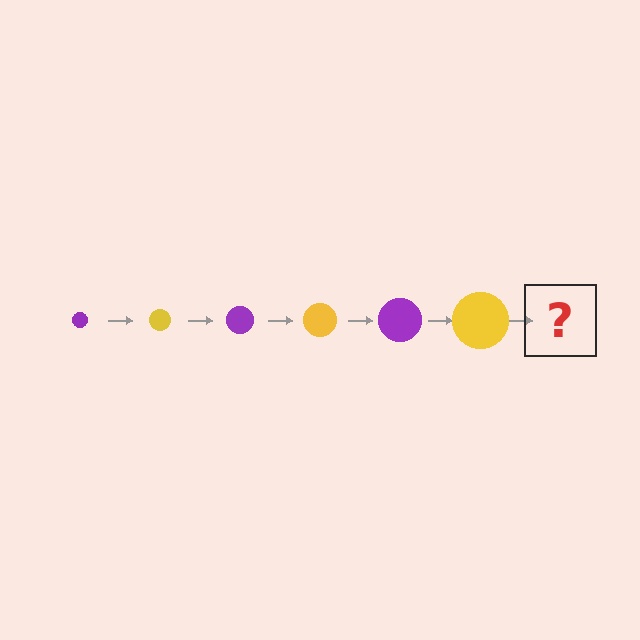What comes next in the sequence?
The next element should be a purple circle, larger than the previous one.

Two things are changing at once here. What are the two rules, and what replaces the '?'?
The two rules are that the circle grows larger each step and the color cycles through purple and yellow. The '?' should be a purple circle, larger than the previous one.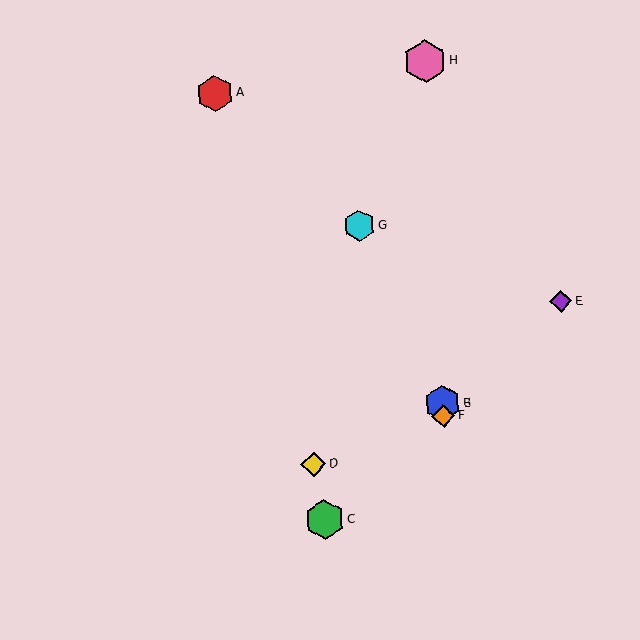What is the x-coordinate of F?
Object F is at x≈443.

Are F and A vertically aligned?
No, F is at x≈443 and A is at x≈215.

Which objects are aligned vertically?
Objects B, F, H are aligned vertically.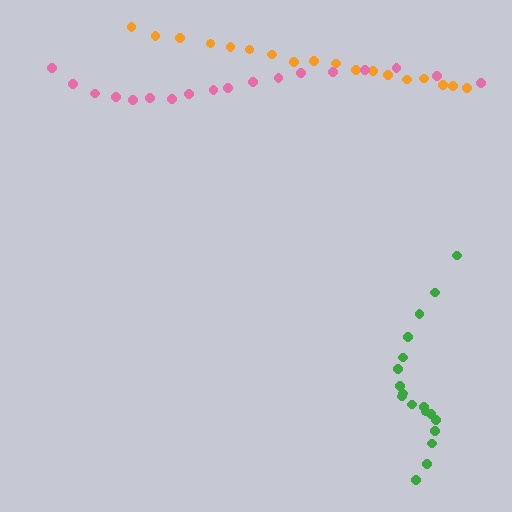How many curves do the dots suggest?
There are 3 distinct paths.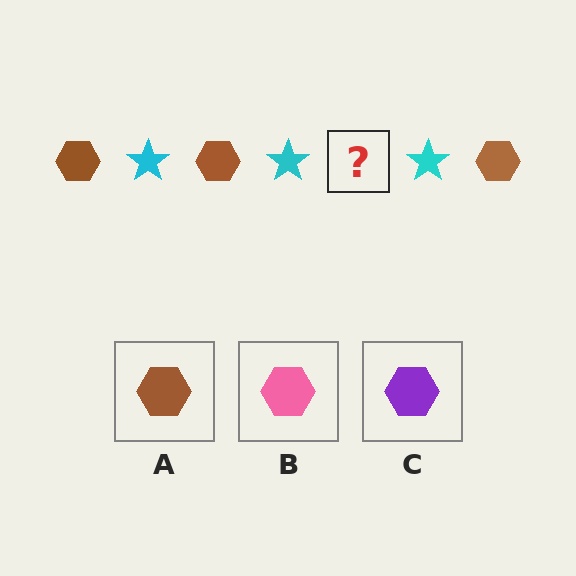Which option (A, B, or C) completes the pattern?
A.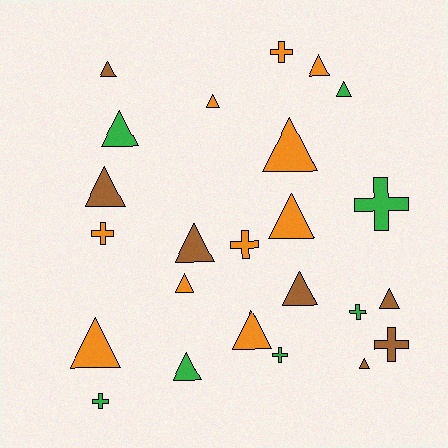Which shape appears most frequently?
Triangle, with 16 objects.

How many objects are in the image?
There are 24 objects.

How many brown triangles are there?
There are 6 brown triangles.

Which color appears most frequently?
Orange, with 10 objects.